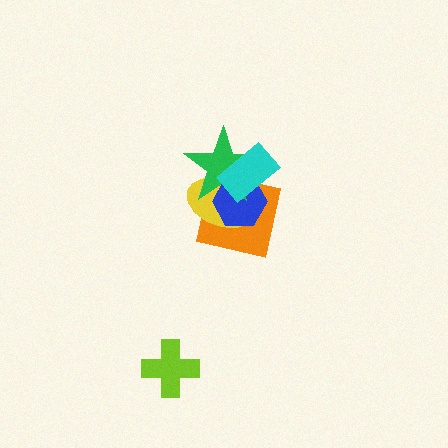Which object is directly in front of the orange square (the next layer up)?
The yellow ellipse is directly in front of the orange square.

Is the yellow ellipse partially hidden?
Yes, it is partially covered by another shape.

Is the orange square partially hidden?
Yes, it is partially covered by another shape.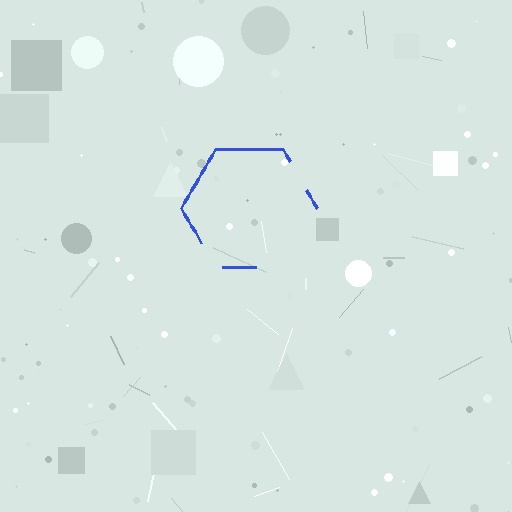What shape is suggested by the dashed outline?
The dashed outline suggests a hexagon.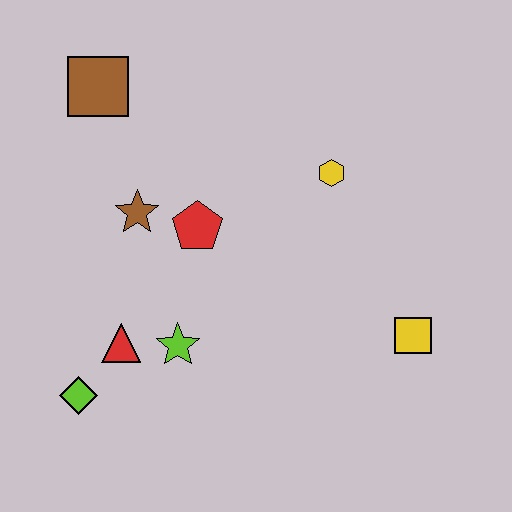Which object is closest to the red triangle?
The lime star is closest to the red triangle.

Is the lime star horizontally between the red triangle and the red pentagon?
Yes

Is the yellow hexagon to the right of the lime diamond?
Yes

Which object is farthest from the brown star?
The yellow square is farthest from the brown star.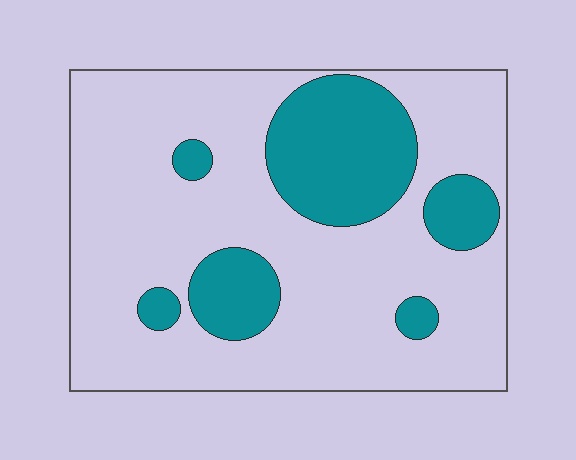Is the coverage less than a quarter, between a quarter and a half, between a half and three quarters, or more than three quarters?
Less than a quarter.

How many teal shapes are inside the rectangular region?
6.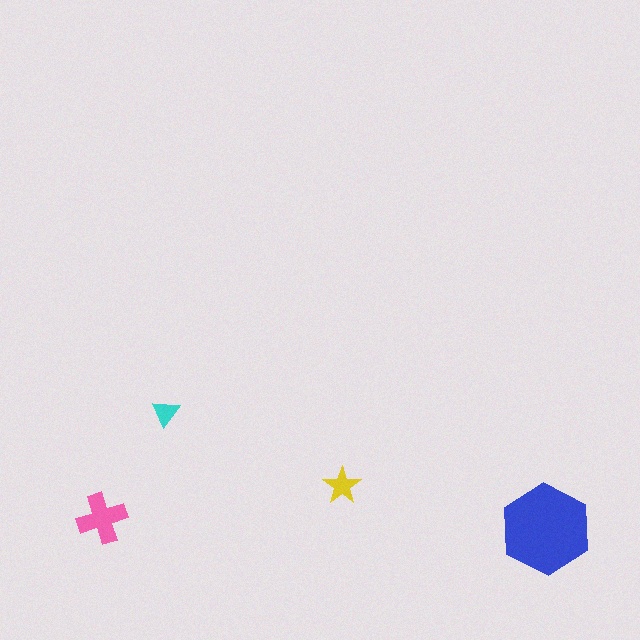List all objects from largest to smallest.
The blue hexagon, the pink cross, the yellow star, the cyan triangle.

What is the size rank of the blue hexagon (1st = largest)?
1st.